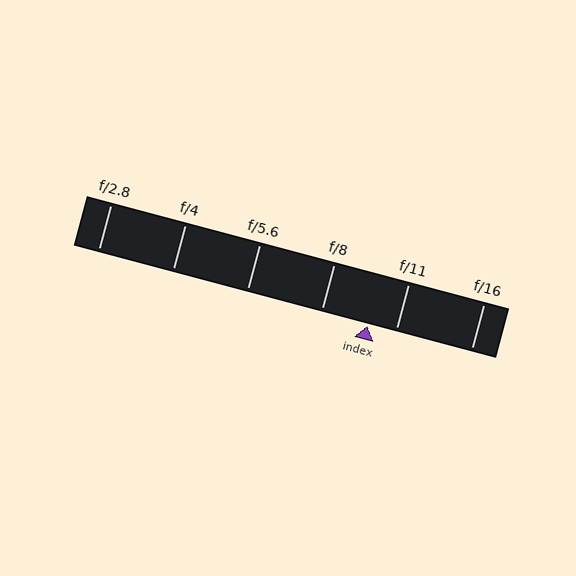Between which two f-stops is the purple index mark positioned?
The index mark is between f/8 and f/11.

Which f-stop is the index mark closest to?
The index mark is closest to f/11.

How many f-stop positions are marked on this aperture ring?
There are 6 f-stop positions marked.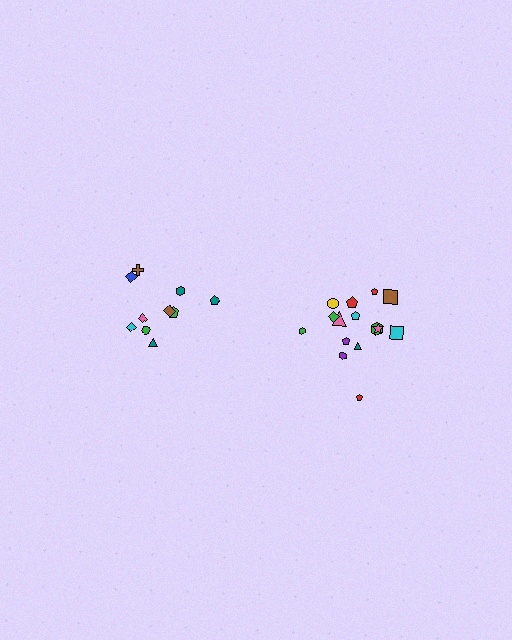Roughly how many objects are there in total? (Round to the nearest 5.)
Roughly 25 objects in total.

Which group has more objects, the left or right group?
The right group.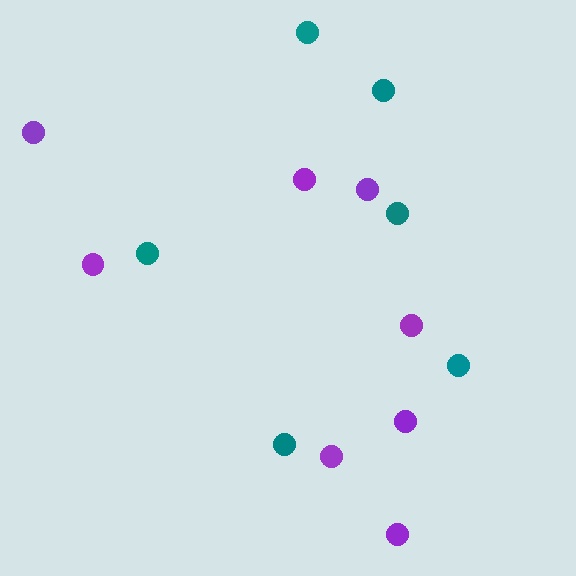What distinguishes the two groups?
There are 2 groups: one group of purple circles (8) and one group of teal circles (6).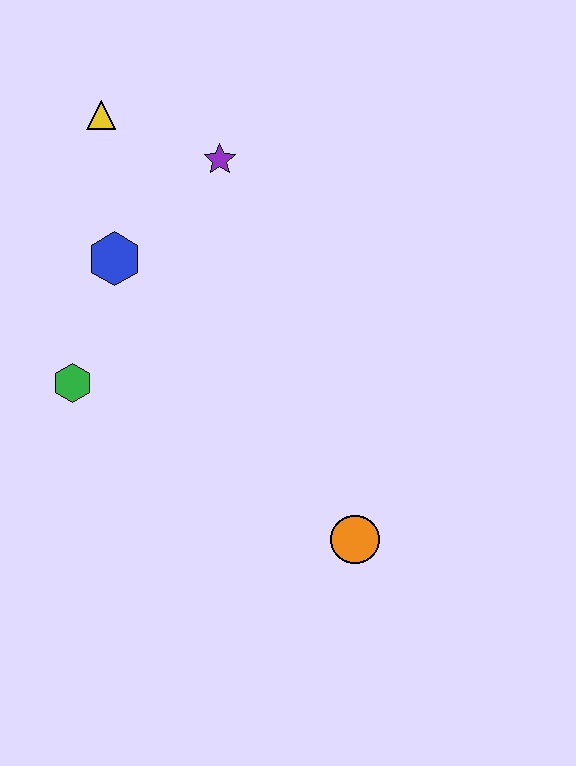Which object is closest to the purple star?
The yellow triangle is closest to the purple star.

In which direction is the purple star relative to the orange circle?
The purple star is above the orange circle.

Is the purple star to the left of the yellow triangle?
No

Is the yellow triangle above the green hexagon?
Yes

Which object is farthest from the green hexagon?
The orange circle is farthest from the green hexagon.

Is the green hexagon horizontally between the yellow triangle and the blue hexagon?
No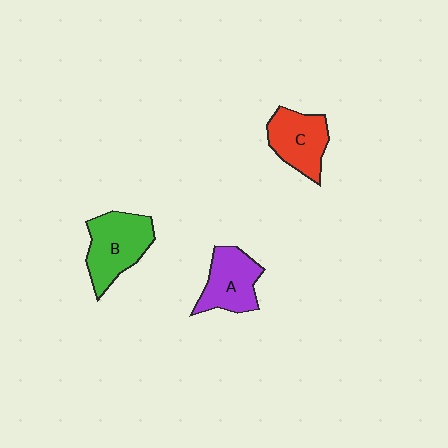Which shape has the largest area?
Shape B (green).